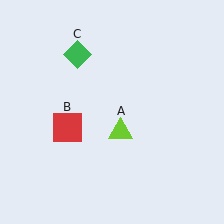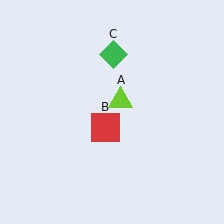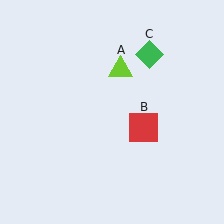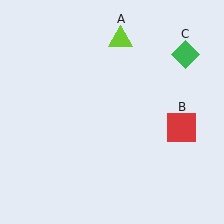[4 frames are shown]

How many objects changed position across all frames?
3 objects changed position: lime triangle (object A), red square (object B), green diamond (object C).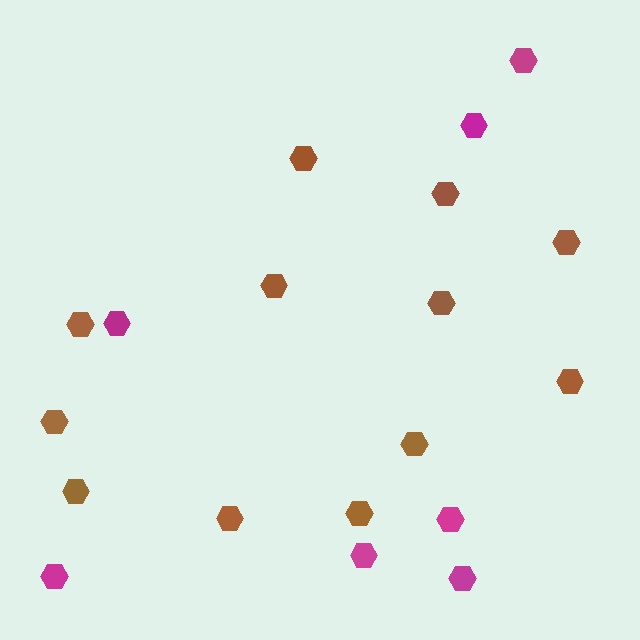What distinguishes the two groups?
There are 2 groups: one group of magenta hexagons (7) and one group of brown hexagons (12).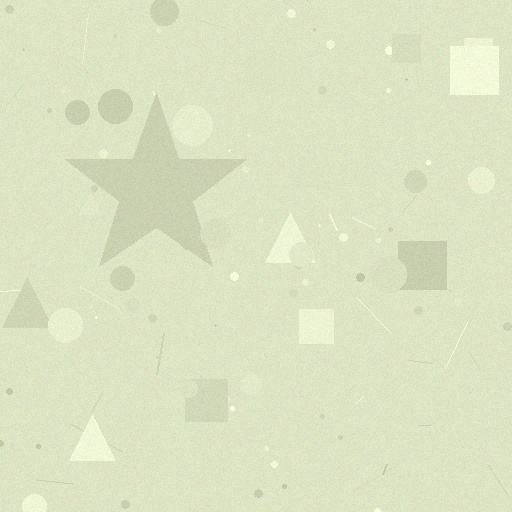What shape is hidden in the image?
A star is hidden in the image.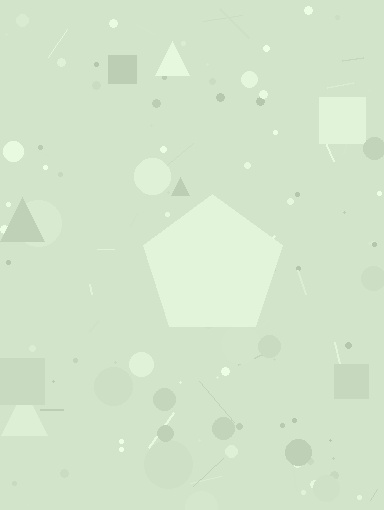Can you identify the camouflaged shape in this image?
The camouflaged shape is a pentagon.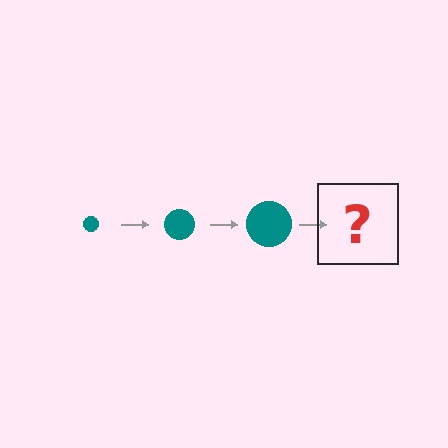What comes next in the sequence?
The next element should be a teal circle, larger than the previous one.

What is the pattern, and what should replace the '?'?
The pattern is that the circle gets progressively larger each step. The '?' should be a teal circle, larger than the previous one.